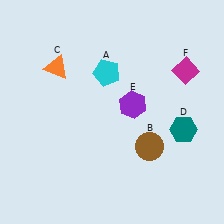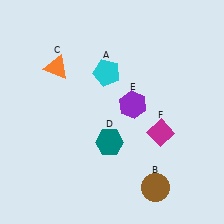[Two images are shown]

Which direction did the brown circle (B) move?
The brown circle (B) moved down.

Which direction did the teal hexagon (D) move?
The teal hexagon (D) moved left.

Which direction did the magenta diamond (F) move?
The magenta diamond (F) moved down.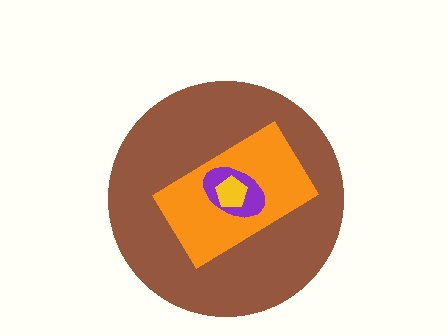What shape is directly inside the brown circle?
The orange rectangle.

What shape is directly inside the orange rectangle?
The purple ellipse.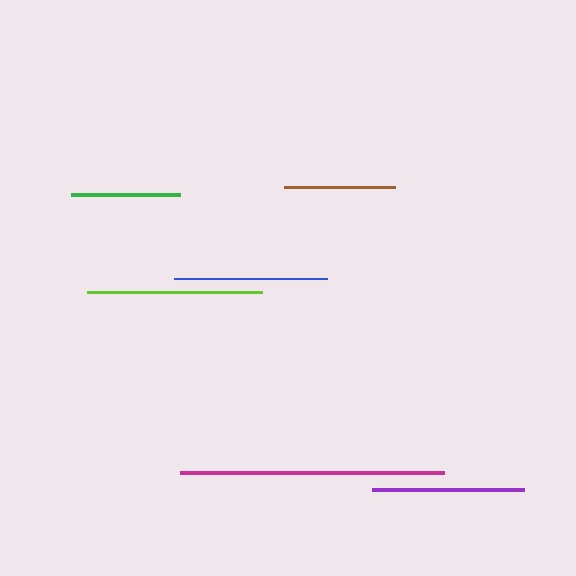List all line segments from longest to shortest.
From longest to shortest: magenta, lime, blue, purple, brown, green.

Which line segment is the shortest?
The green line is the shortest at approximately 109 pixels.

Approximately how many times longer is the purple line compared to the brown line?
The purple line is approximately 1.4 times the length of the brown line.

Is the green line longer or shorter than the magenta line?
The magenta line is longer than the green line.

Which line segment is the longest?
The magenta line is the longest at approximately 263 pixels.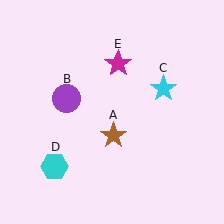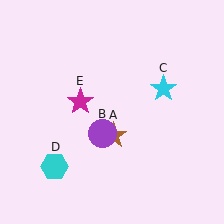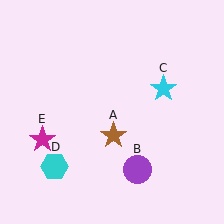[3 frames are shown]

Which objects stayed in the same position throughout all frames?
Brown star (object A) and cyan star (object C) and cyan hexagon (object D) remained stationary.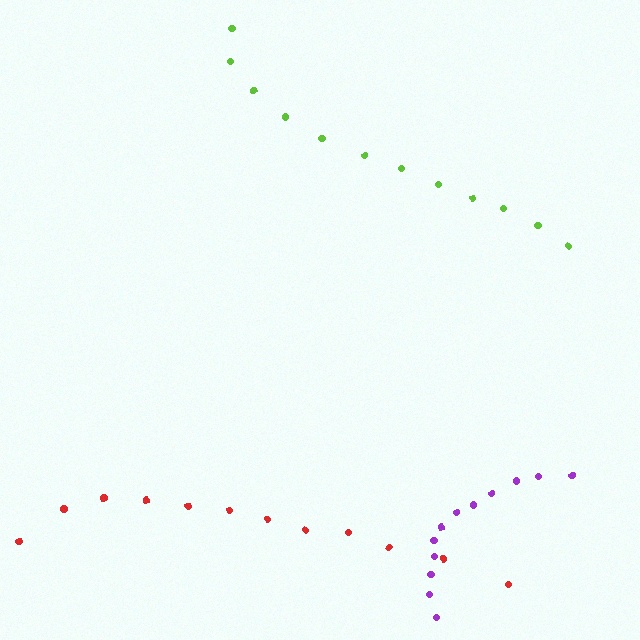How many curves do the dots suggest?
There are 3 distinct paths.